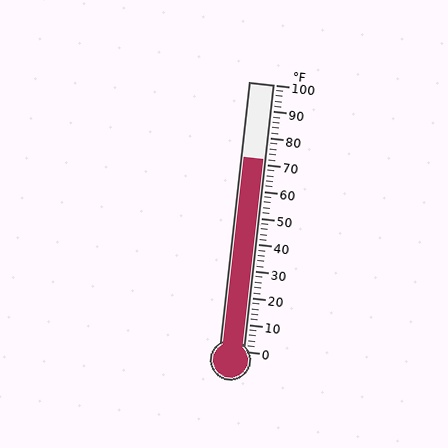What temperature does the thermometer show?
The thermometer shows approximately 72°F.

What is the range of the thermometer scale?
The thermometer scale ranges from 0°F to 100°F.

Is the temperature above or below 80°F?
The temperature is below 80°F.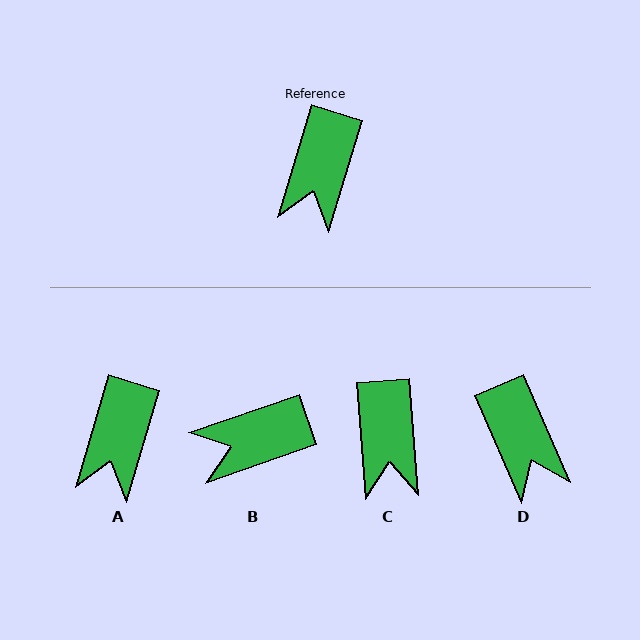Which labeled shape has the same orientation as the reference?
A.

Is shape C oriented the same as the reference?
No, it is off by about 21 degrees.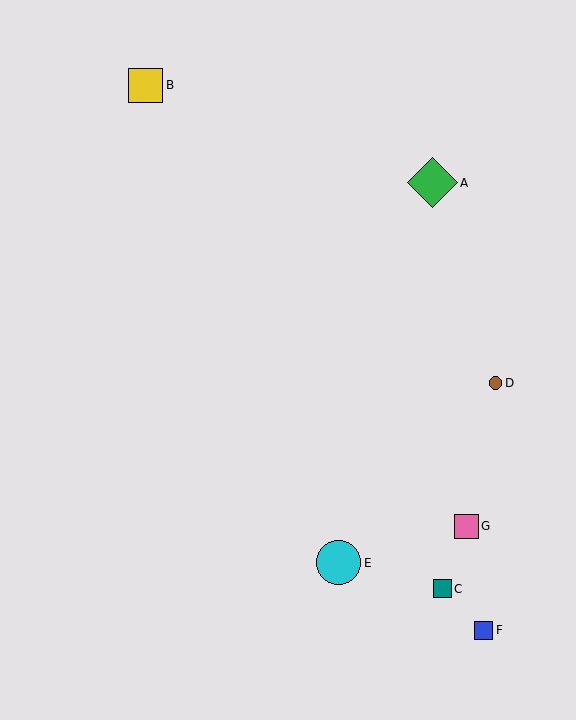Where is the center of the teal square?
The center of the teal square is at (442, 589).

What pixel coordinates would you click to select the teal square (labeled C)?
Click at (442, 589) to select the teal square C.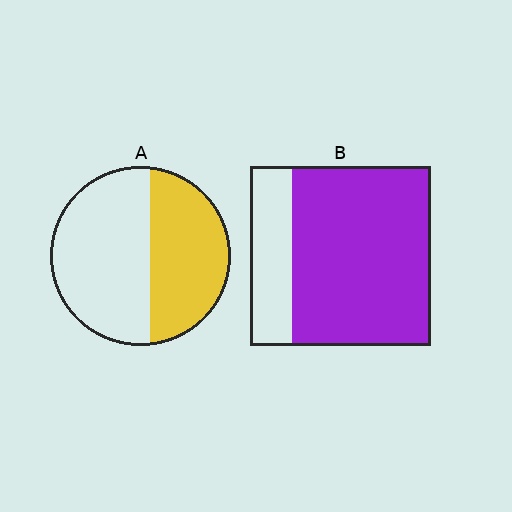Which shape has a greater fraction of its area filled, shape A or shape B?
Shape B.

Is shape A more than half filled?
No.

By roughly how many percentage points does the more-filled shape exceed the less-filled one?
By roughly 35 percentage points (B over A).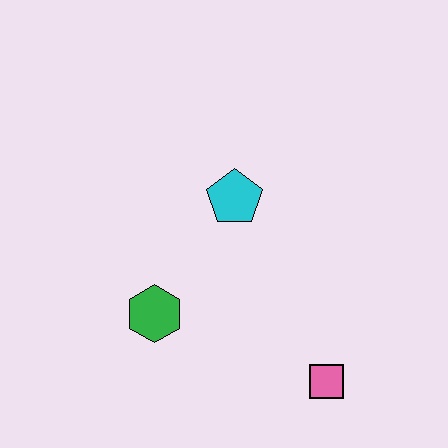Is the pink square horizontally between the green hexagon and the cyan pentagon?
No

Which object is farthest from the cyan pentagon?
The pink square is farthest from the cyan pentagon.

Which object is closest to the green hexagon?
The cyan pentagon is closest to the green hexagon.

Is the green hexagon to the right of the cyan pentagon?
No